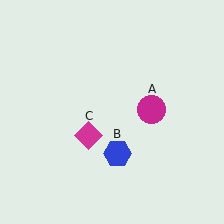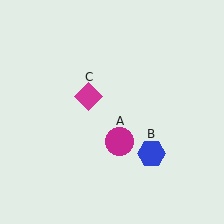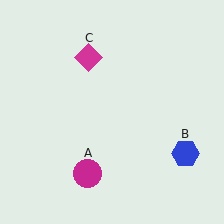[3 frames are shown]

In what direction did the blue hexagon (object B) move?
The blue hexagon (object B) moved right.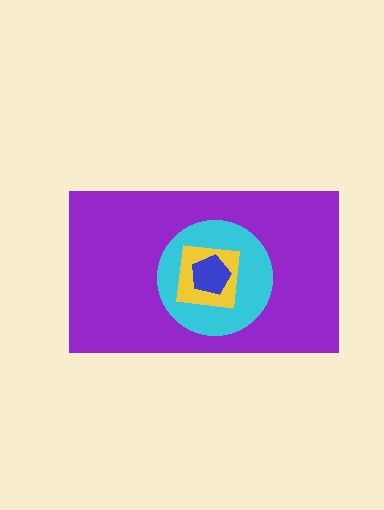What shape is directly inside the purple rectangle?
The cyan circle.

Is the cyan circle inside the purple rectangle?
Yes.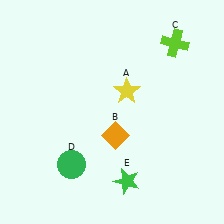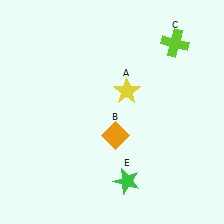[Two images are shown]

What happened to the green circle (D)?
The green circle (D) was removed in Image 2. It was in the bottom-left area of Image 1.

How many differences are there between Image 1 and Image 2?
There is 1 difference between the two images.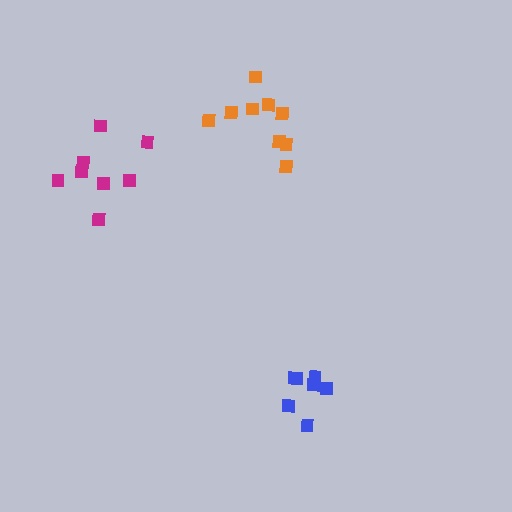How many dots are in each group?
Group 1: 7 dots, Group 2: 8 dots, Group 3: 9 dots (24 total).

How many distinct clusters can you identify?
There are 3 distinct clusters.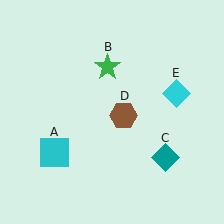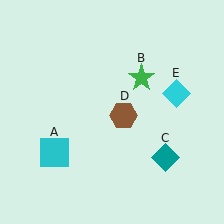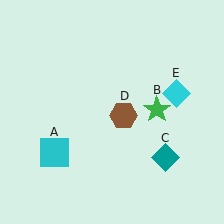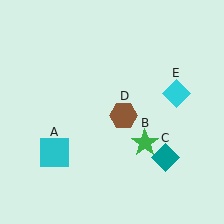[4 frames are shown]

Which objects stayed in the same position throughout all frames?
Cyan square (object A) and teal diamond (object C) and brown hexagon (object D) and cyan diamond (object E) remained stationary.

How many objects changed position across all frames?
1 object changed position: green star (object B).